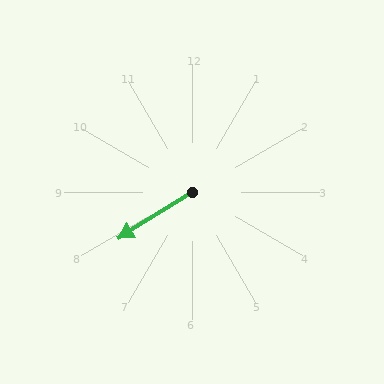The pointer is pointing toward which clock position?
Roughly 8 o'clock.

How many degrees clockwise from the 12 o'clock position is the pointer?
Approximately 238 degrees.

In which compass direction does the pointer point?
Southwest.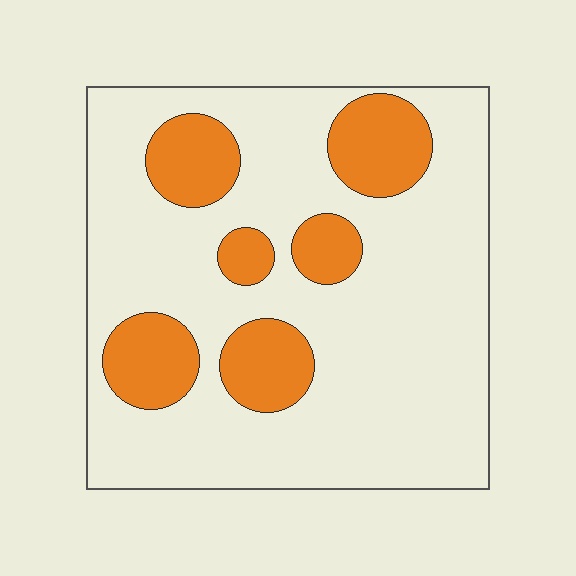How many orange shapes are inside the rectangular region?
6.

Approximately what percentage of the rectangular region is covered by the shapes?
Approximately 25%.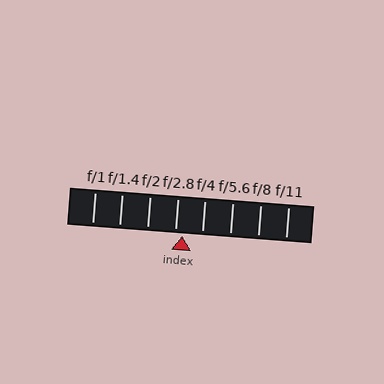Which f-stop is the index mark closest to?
The index mark is closest to f/2.8.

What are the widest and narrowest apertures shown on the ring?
The widest aperture shown is f/1 and the narrowest is f/11.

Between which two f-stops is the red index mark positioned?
The index mark is between f/2.8 and f/4.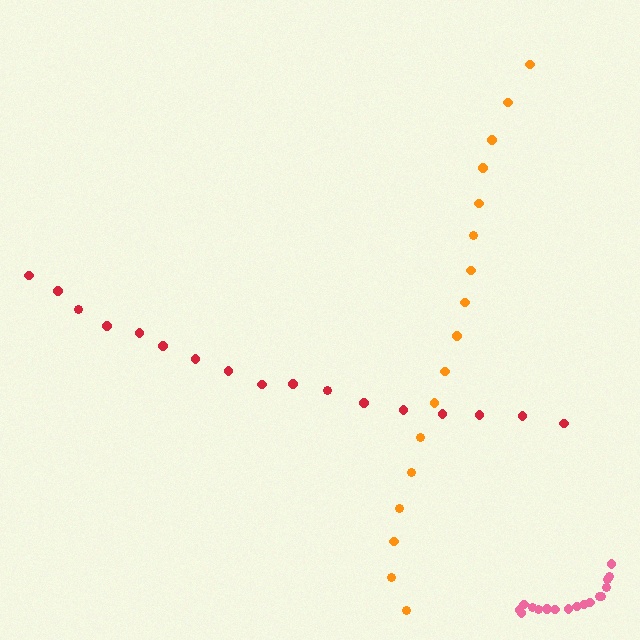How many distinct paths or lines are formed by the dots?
There are 3 distinct paths.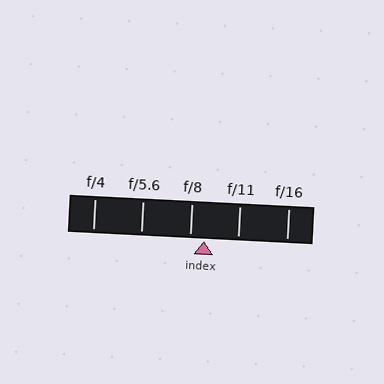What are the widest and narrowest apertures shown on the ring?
The widest aperture shown is f/4 and the narrowest is f/16.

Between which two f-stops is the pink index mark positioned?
The index mark is between f/8 and f/11.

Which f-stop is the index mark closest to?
The index mark is closest to f/8.